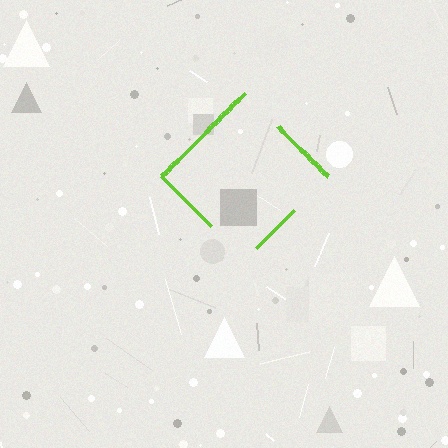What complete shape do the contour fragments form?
The contour fragments form a diamond.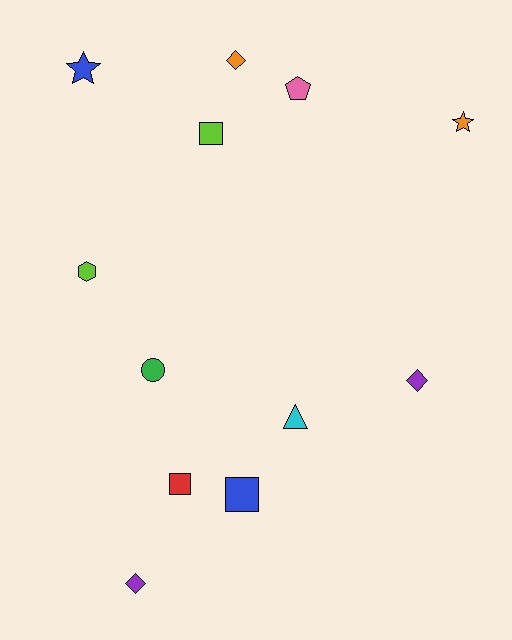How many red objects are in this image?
There is 1 red object.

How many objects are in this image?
There are 12 objects.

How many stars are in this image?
There are 2 stars.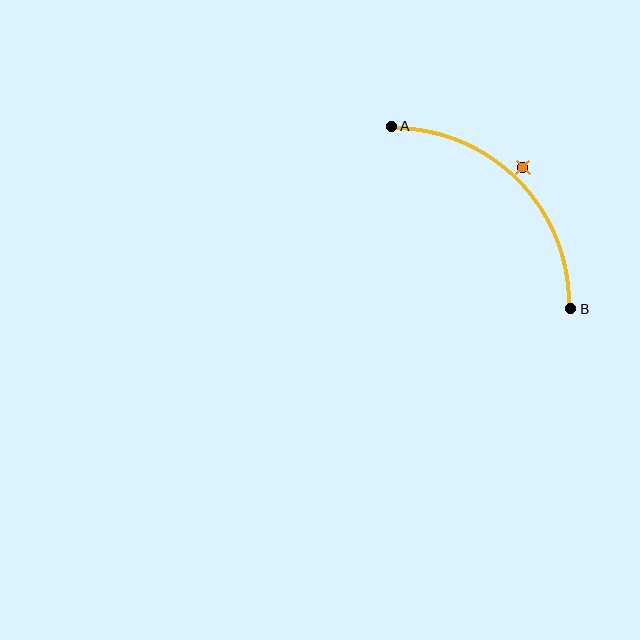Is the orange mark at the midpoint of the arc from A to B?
No — the orange mark does not lie on the arc at all. It sits slightly outside the curve.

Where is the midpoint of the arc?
The arc midpoint is the point on the curve farthest from the straight line joining A and B. It sits above and to the right of that line.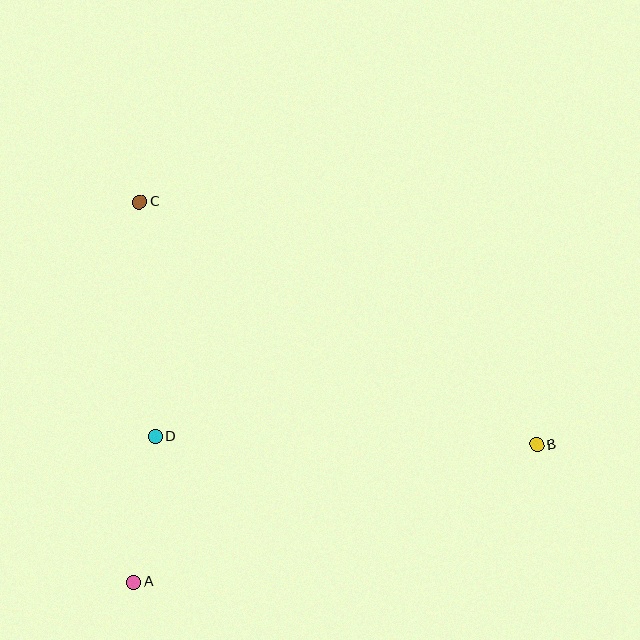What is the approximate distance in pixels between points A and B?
The distance between A and B is approximately 426 pixels.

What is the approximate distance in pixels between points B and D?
The distance between B and D is approximately 381 pixels.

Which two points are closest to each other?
Points A and D are closest to each other.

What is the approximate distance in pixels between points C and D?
The distance between C and D is approximately 235 pixels.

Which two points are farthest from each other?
Points B and C are farthest from each other.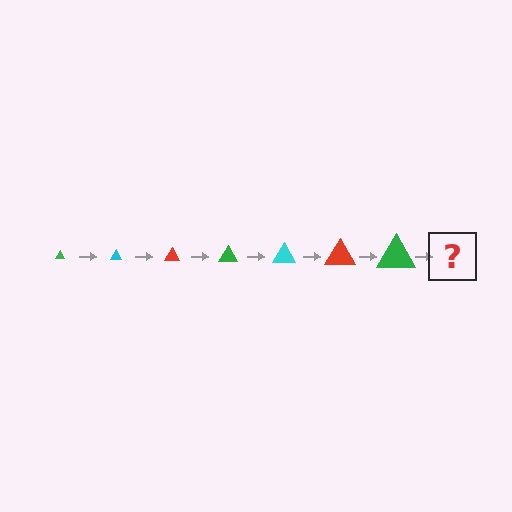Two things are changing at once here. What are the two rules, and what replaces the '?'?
The two rules are that the triangle grows larger each step and the color cycles through green, cyan, and red. The '?' should be a cyan triangle, larger than the previous one.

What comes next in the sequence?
The next element should be a cyan triangle, larger than the previous one.